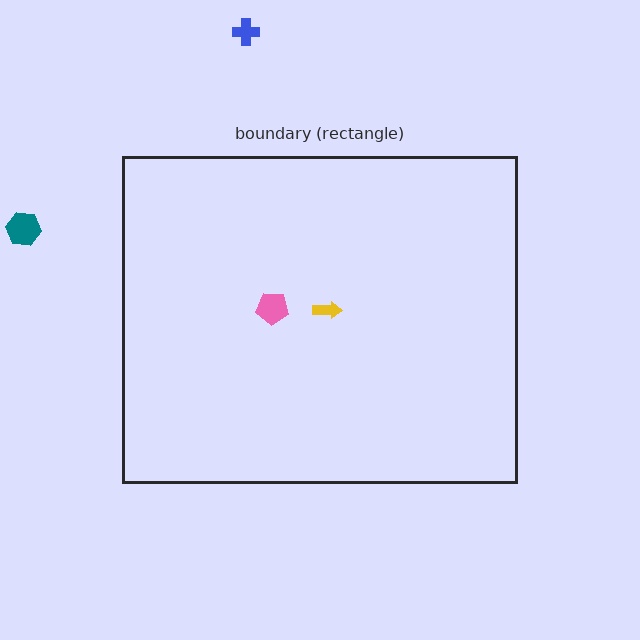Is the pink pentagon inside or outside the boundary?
Inside.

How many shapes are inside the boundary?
2 inside, 2 outside.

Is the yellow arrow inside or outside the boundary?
Inside.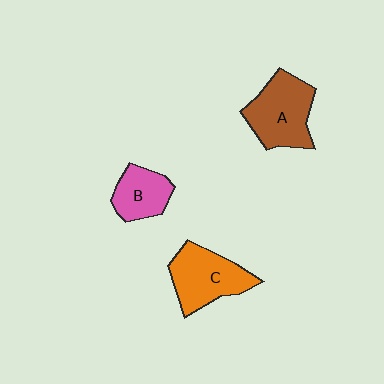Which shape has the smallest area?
Shape B (pink).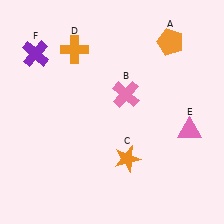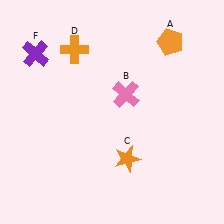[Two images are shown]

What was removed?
The pink triangle (E) was removed in Image 2.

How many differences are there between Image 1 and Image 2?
There is 1 difference between the two images.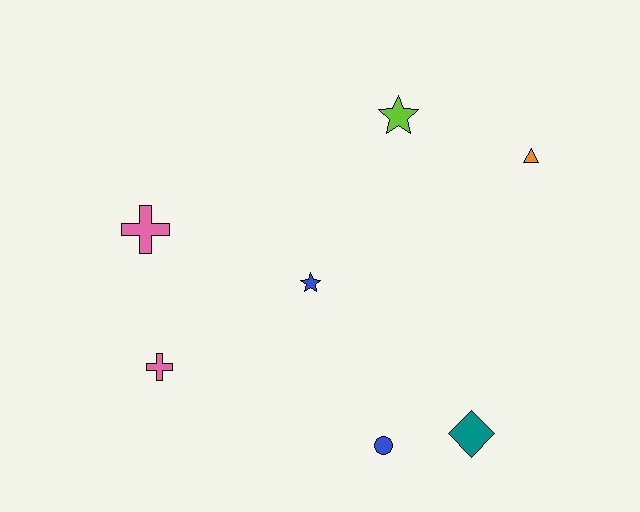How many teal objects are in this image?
There is 1 teal object.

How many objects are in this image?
There are 7 objects.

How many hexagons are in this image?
There are no hexagons.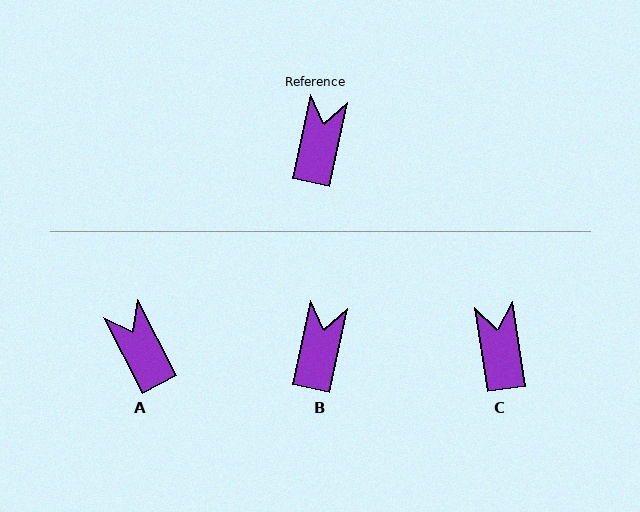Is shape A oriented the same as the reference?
No, it is off by about 39 degrees.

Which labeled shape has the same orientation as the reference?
B.